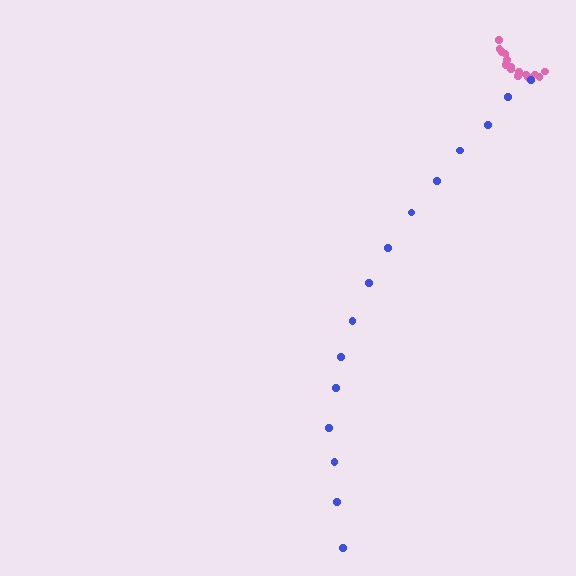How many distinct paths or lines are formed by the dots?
There are 2 distinct paths.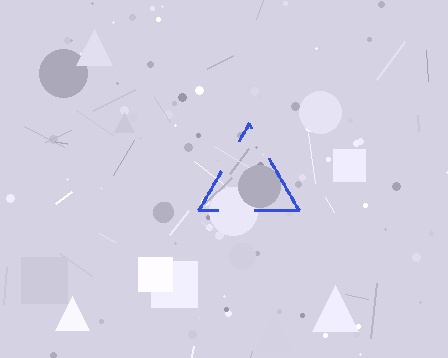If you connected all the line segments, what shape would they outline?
They would outline a triangle.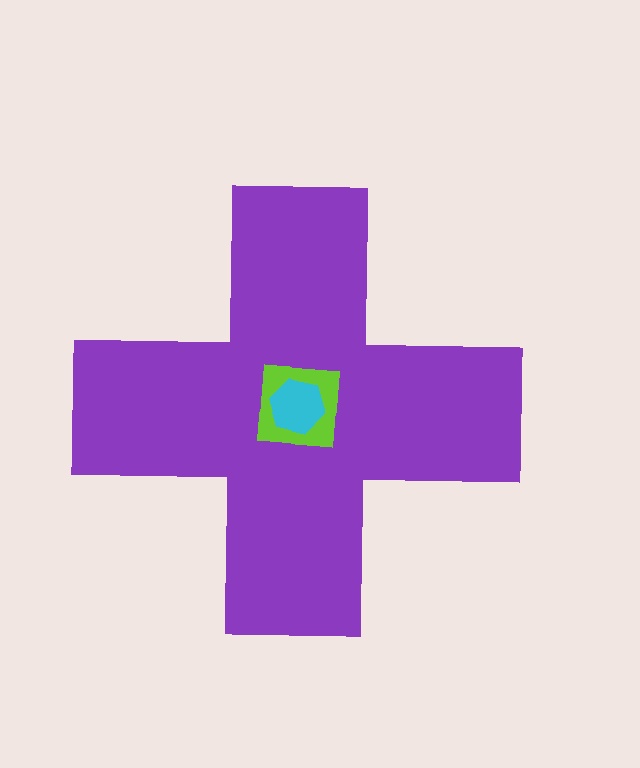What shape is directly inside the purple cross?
The lime square.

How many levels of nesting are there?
3.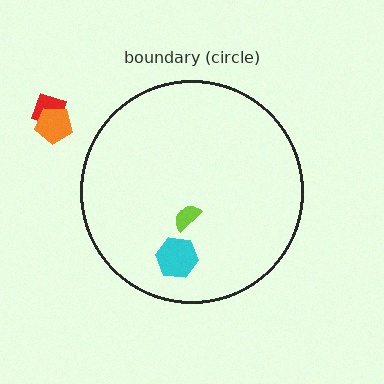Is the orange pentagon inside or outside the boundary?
Outside.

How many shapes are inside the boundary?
2 inside, 2 outside.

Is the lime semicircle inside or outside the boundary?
Inside.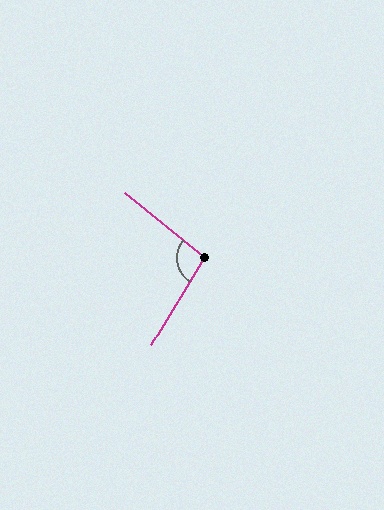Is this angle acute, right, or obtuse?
It is obtuse.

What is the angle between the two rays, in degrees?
Approximately 98 degrees.